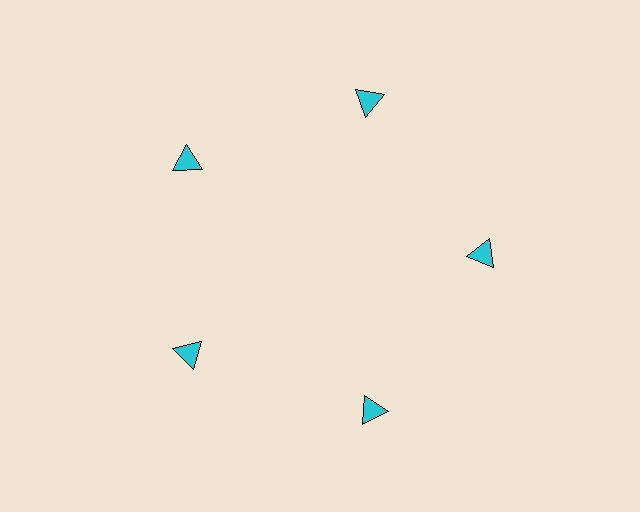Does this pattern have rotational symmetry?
Yes, this pattern has 5-fold rotational symmetry. It looks the same after rotating 72 degrees around the center.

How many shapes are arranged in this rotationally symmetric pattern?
There are 5 shapes, arranged in 5 groups of 1.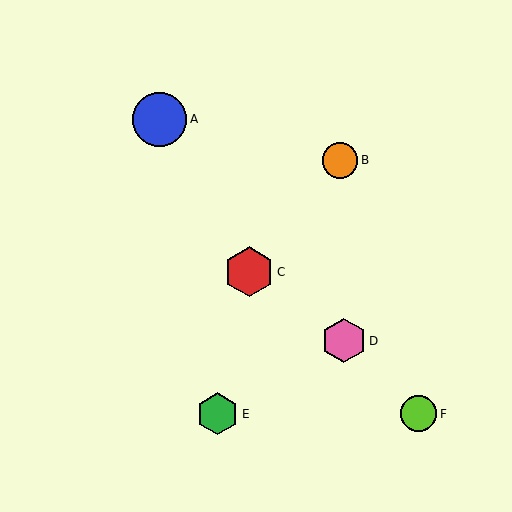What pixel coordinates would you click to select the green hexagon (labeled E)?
Click at (218, 414) to select the green hexagon E.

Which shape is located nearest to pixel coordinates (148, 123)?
The blue circle (labeled A) at (159, 119) is nearest to that location.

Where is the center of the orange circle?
The center of the orange circle is at (340, 160).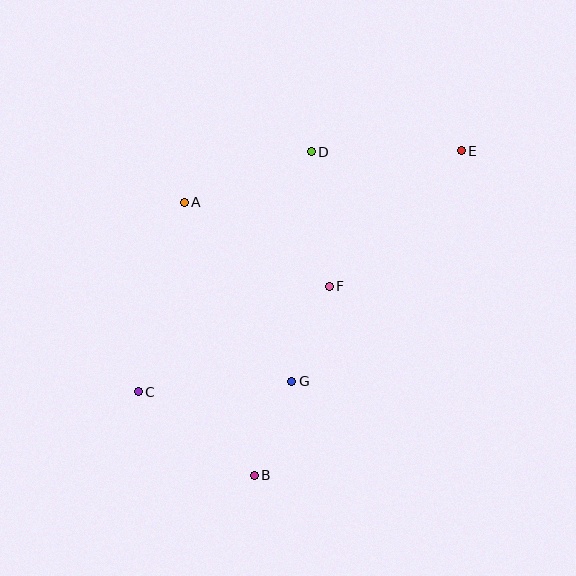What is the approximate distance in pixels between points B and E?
The distance between B and E is approximately 385 pixels.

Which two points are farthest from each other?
Points C and E are farthest from each other.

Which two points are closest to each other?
Points B and G are closest to each other.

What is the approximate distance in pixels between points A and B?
The distance between A and B is approximately 282 pixels.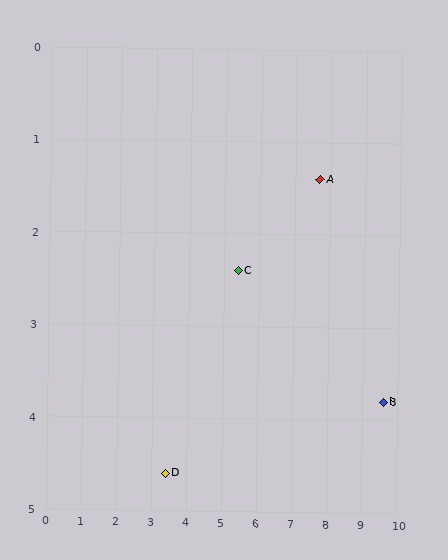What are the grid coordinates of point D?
Point D is at approximately (3.4, 4.6).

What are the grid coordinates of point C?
Point C is at approximately (5.4, 2.4).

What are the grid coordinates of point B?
Point B is at approximately (9.6, 3.8).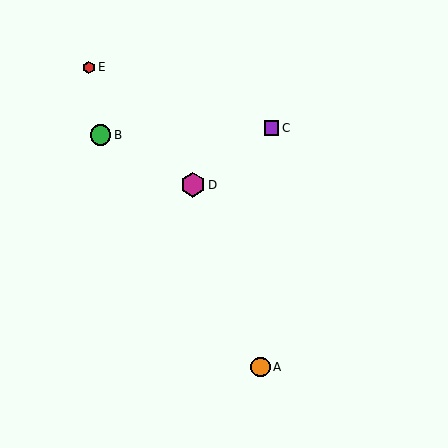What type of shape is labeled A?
Shape A is an orange circle.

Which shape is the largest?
The magenta hexagon (labeled D) is the largest.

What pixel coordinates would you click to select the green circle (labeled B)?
Click at (101, 135) to select the green circle B.